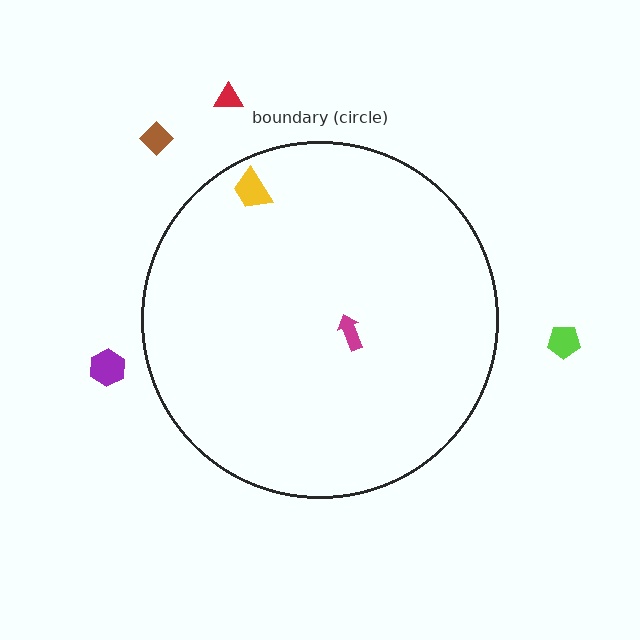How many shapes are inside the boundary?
2 inside, 4 outside.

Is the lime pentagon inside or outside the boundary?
Outside.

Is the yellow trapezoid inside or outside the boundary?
Inside.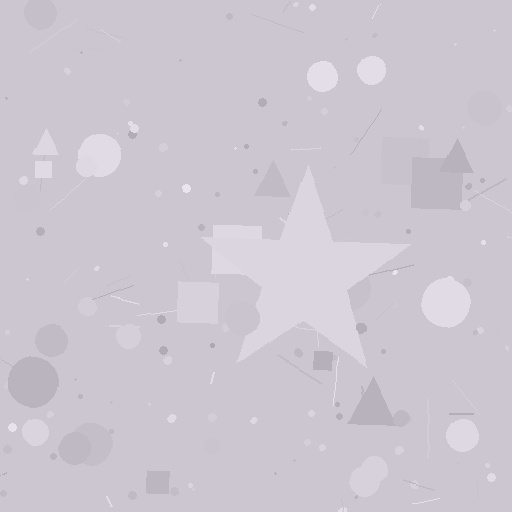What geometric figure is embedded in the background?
A star is embedded in the background.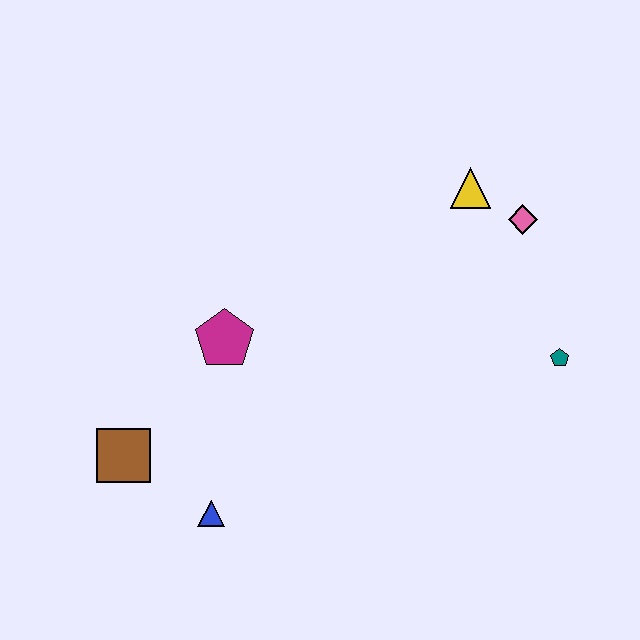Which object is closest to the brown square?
The blue triangle is closest to the brown square.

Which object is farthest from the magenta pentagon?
The teal pentagon is farthest from the magenta pentagon.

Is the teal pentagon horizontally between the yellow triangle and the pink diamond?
No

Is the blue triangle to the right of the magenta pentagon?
No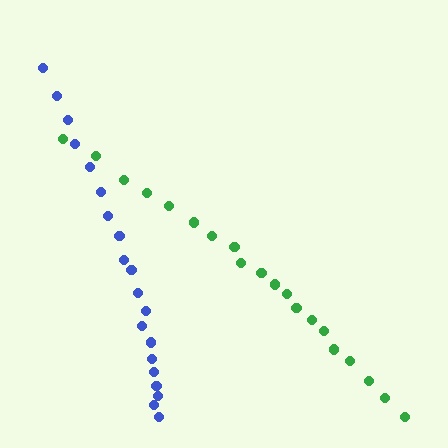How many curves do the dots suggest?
There are 2 distinct paths.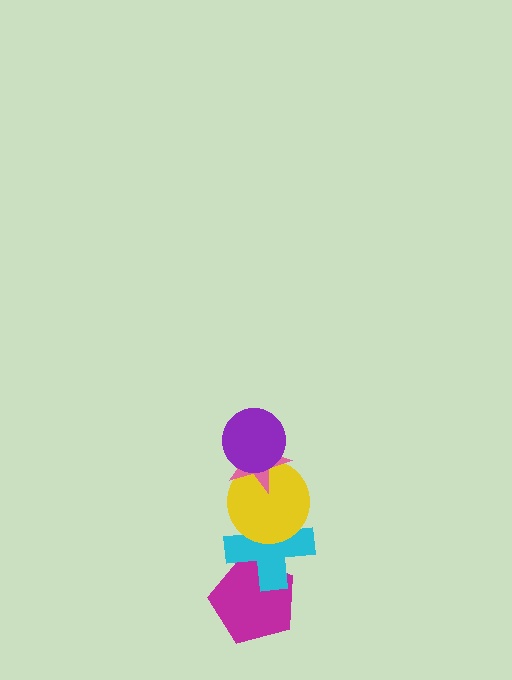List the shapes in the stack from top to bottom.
From top to bottom: the purple circle, the pink star, the yellow circle, the cyan cross, the magenta pentagon.